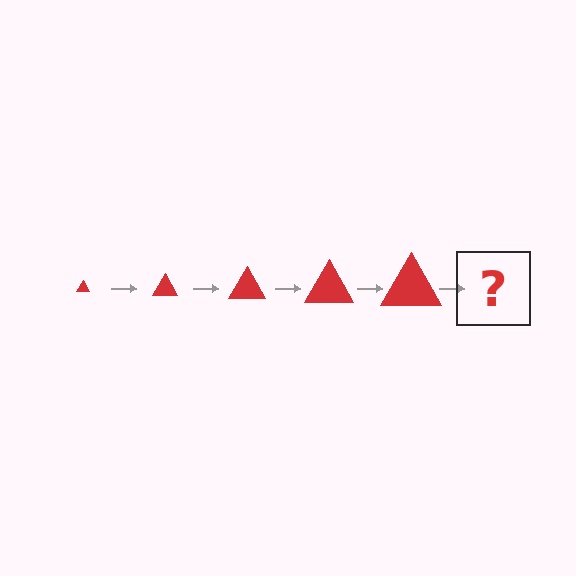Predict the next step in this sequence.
The next step is a red triangle, larger than the previous one.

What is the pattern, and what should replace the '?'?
The pattern is that the triangle gets progressively larger each step. The '?' should be a red triangle, larger than the previous one.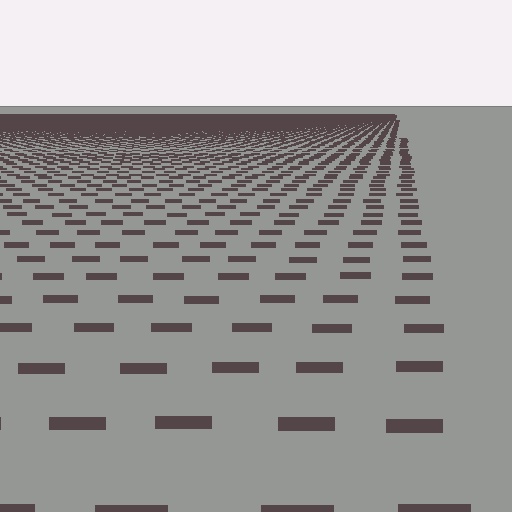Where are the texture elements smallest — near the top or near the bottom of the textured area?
Near the top.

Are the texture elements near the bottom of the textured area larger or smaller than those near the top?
Larger. Near the bottom, elements are closer to the viewer and appear at a bigger on-screen size.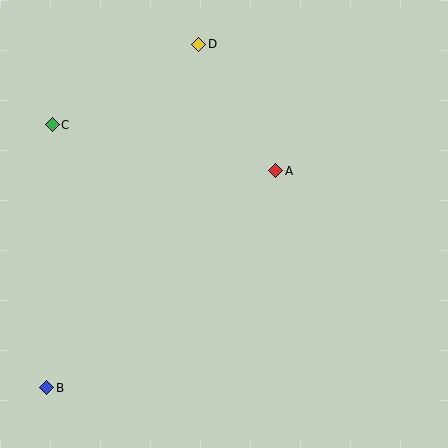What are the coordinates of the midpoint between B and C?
The midpoint between B and C is at (49, 256).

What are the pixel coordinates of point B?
Point B is at (47, 388).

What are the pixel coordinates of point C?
Point C is at (52, 125).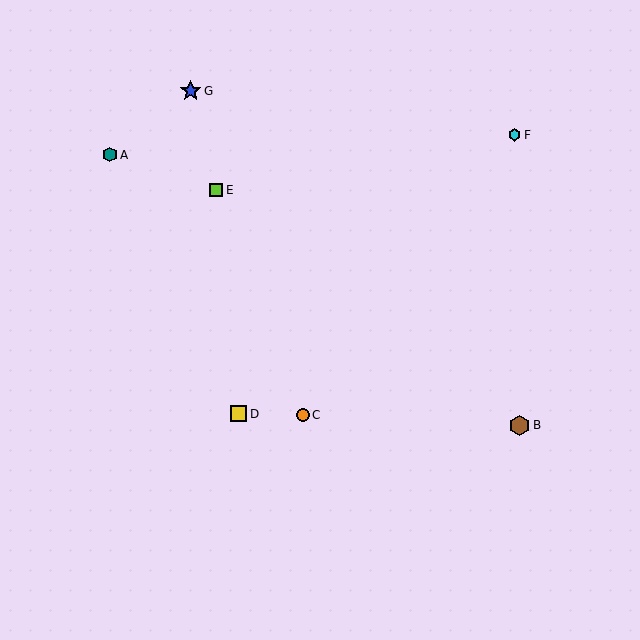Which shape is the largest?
The blue star (labeled G) is the largest.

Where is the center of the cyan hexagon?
The center of the cyan hexagon is at (514, 135).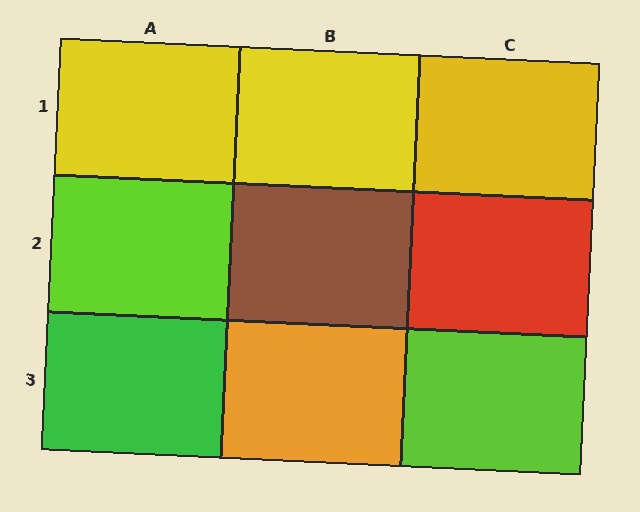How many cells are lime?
2 cells are lime.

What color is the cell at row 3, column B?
Orange.